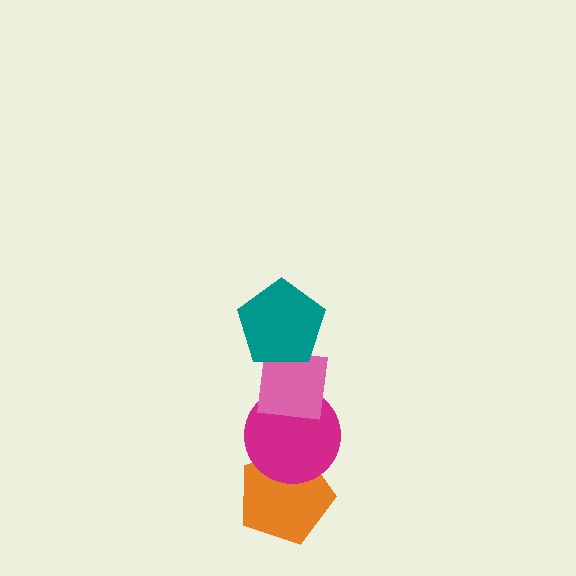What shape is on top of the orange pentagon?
The magenta circle is on top of the orange pentagon.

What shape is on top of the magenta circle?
The pink square is on top of the magenta circle.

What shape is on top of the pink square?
The teal pentagon is on top of the pink square.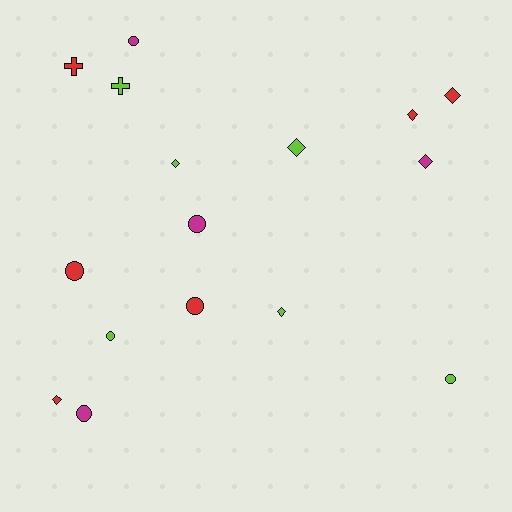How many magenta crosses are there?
There are no magenta crosses.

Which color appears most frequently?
Lime, with 6 objects.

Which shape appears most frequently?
Circle, with 7 objects.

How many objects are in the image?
There are 16 objects.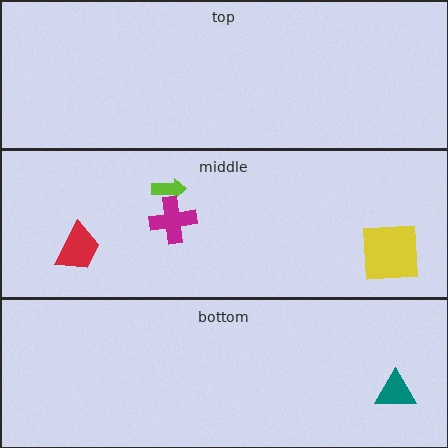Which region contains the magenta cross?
The middle region.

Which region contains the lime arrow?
The middle region.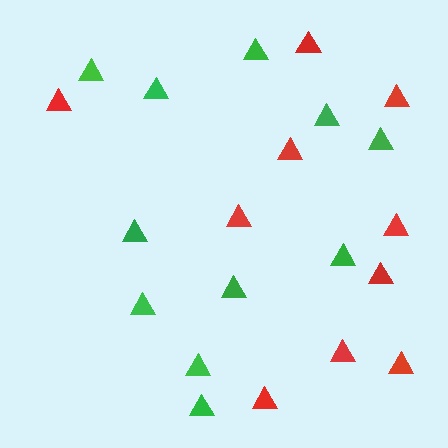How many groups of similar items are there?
There are 2 groups: one group of red triangles (10) and one group of green triangles (11).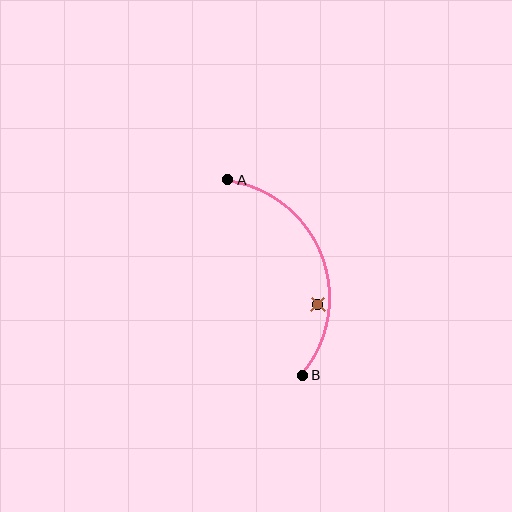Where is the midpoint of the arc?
The arc midpoint is the point on the curve farthest from the straight line joining A and B. It sits to the right of that line.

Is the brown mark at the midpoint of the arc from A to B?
No — the brown mark does not lie on the arc at all. It sits slightly inside the curve.